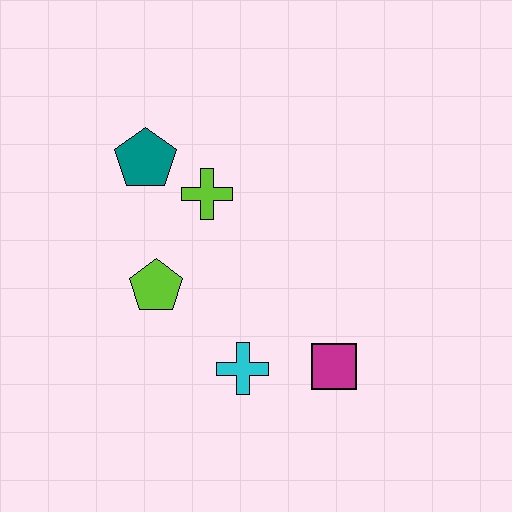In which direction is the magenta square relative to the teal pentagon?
The magenta square is below the teal pentagon.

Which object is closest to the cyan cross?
The magenta square is closest to the cyan cross.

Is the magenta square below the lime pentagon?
Yes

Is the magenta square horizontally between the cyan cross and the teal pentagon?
No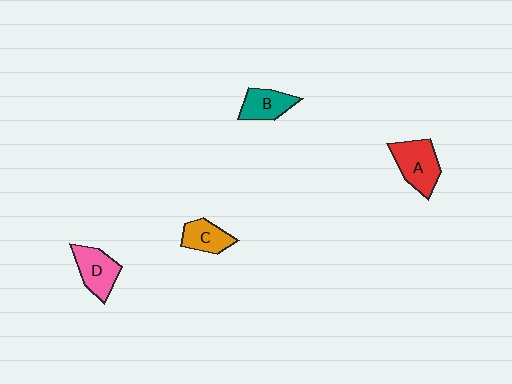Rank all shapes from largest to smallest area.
From largest to smallest: A (red), D (pink), B (teal), C (orange).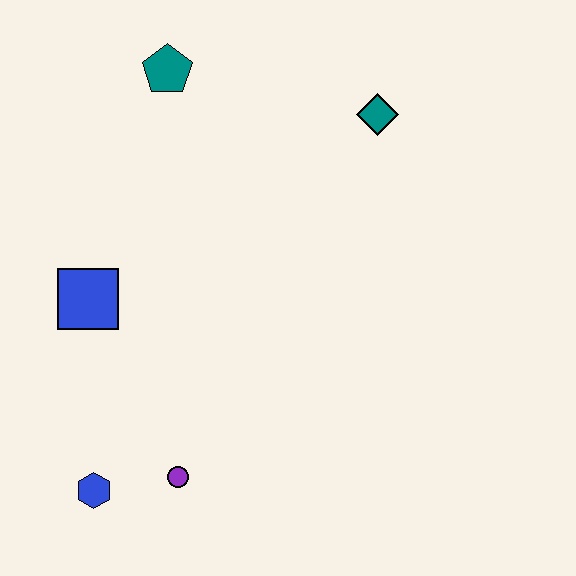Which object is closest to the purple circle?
The blue hexagon is closest to the purple circle.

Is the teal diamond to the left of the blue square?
No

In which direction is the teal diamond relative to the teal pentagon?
The teal diamond is to the right of the teal pentagon.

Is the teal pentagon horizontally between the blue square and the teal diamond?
Yes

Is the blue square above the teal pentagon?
No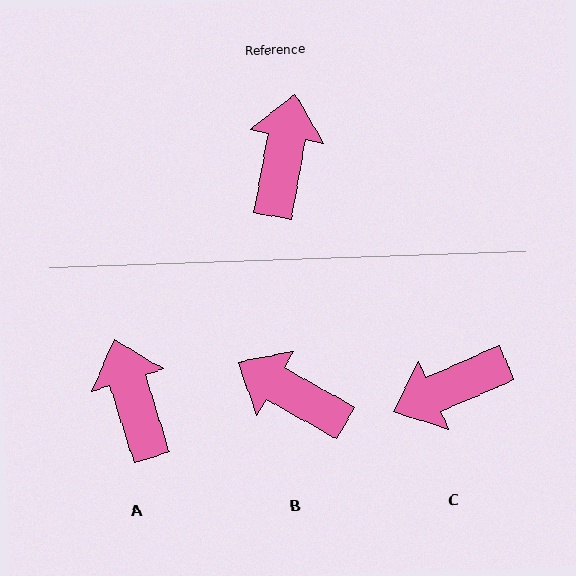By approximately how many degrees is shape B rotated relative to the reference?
Approximately 71 degrees counter-clockwise.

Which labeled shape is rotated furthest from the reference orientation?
C, about 124 degrees away.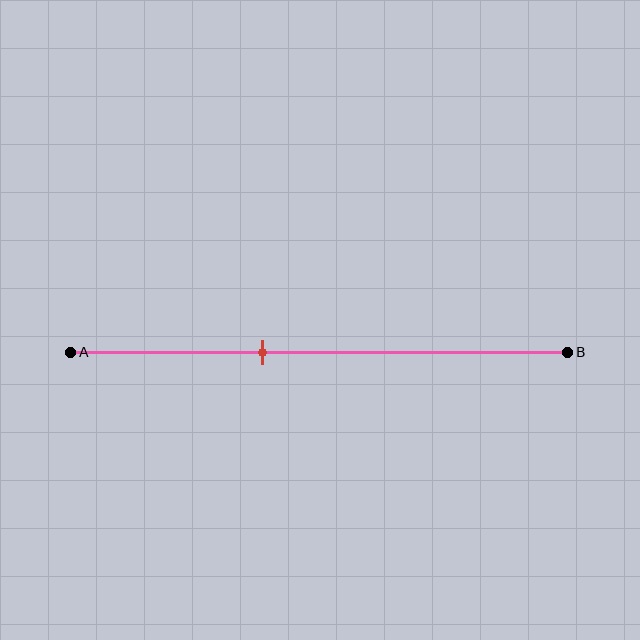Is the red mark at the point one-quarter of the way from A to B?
No, the mark is at about 40% from A, not at the 25% one-quarter point.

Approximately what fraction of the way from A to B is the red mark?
The red mark is approximately 40% of the way from A to B.